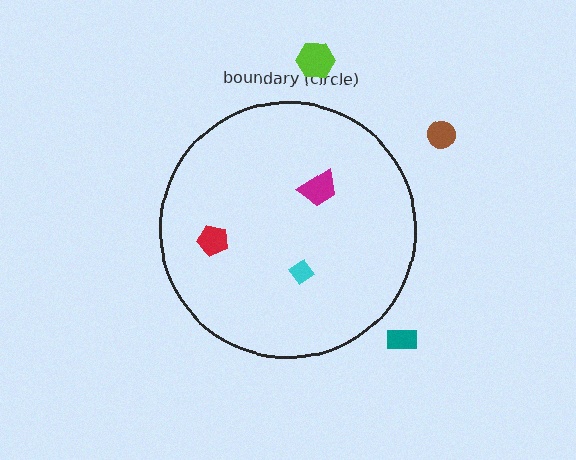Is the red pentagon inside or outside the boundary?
Inside.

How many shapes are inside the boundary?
3 inside, 3 outside.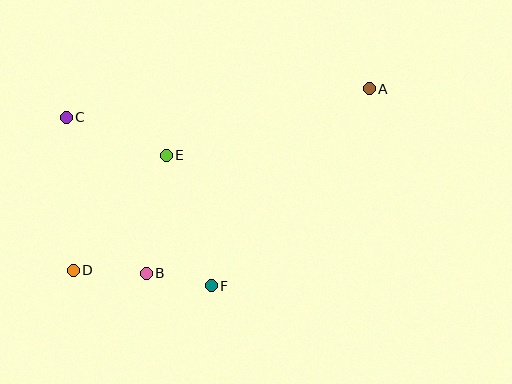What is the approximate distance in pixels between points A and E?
The distance between A and E is approximately 214 pixels.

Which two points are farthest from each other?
Points A and D are farthest from each other.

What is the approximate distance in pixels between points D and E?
The distance between D and E is approximately 148 pixels.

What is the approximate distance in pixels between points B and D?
The distance between B and D is approximately 73 pixels.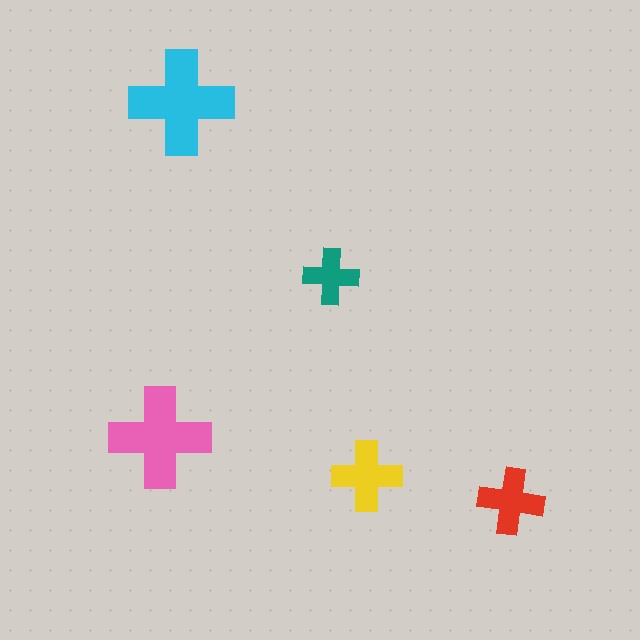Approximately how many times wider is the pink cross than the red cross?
About 1.5 times wider.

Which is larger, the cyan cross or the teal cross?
The cyan one.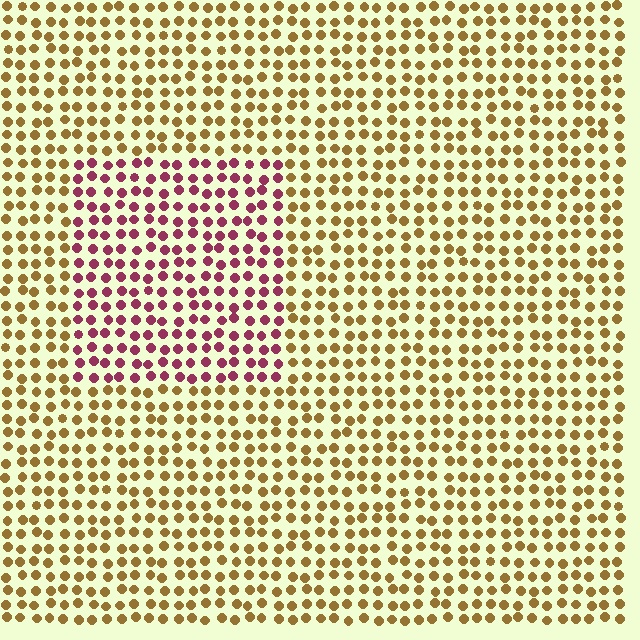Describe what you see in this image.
The image is filled with small brown elements in a uniform arrangement. A rectangle-shaped region is visible where the elements are tinted to a slightly different hue, forming a subtle color boundary.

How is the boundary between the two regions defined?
The boundary is defined purely by a slight shift in hue (about 65 degrees). Spacing, size, and orientation are identical on both sides.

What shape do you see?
I see a rectangle.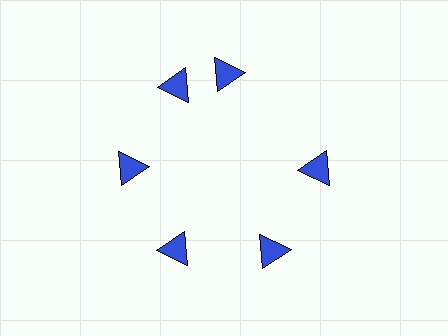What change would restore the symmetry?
The symmetry would be restored by rotating it back into even spacing with its neighbors so that all 6 triangles sit at equal angles and equal distance from the center.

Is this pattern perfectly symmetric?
No. The 6 blue triangles are arranged in a ring, but one element near the 1 o'clock position is rotated out of alignment along the ring, breaking the 6-fold rotational symmetry.